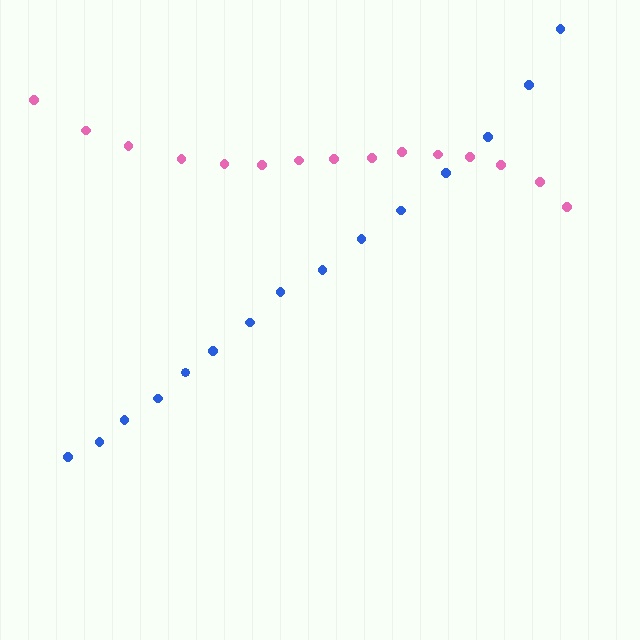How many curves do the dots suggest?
There are 2 distinct paths.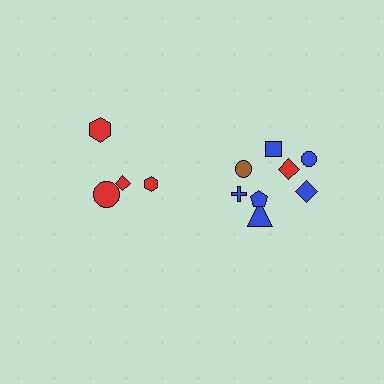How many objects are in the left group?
There are 4 objects.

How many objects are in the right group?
There are 8 objects.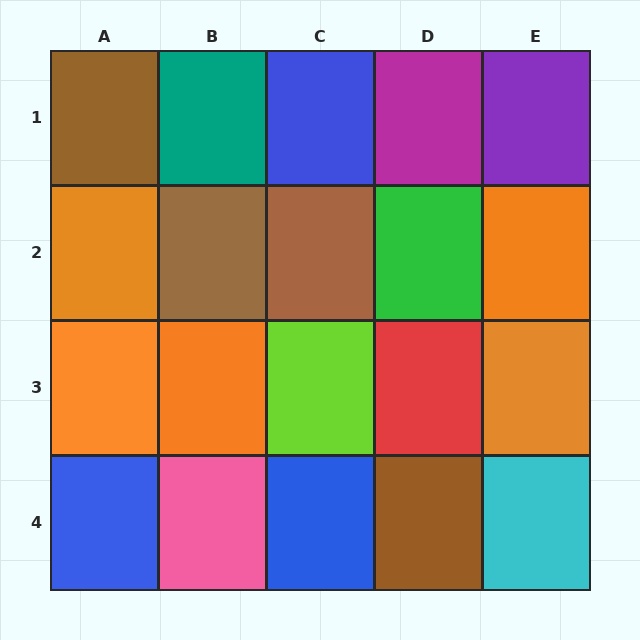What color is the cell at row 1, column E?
Purple.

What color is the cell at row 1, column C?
Blue.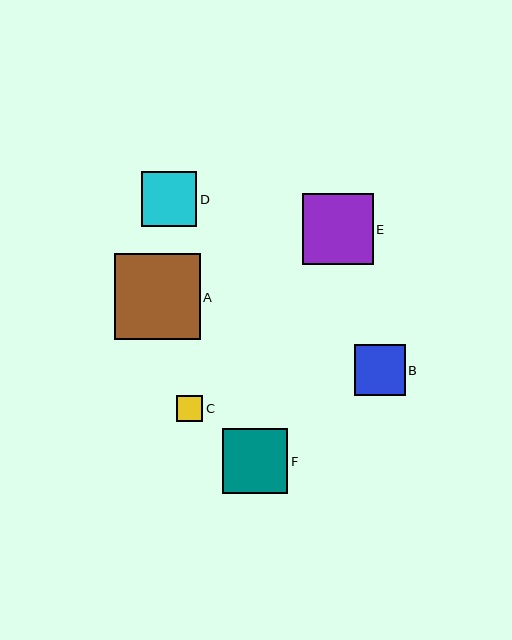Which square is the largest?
Square A is the largest with a size of approximately 86 pixels.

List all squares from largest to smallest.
From largest to smallest: A, E, F, D, B, C.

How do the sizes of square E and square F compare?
Square E and square F are approximately the same size.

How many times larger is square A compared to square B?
Square A is approximately 1.7 times the size of square B.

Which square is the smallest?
Square C is the smallest with a size of approximately 26 pixels.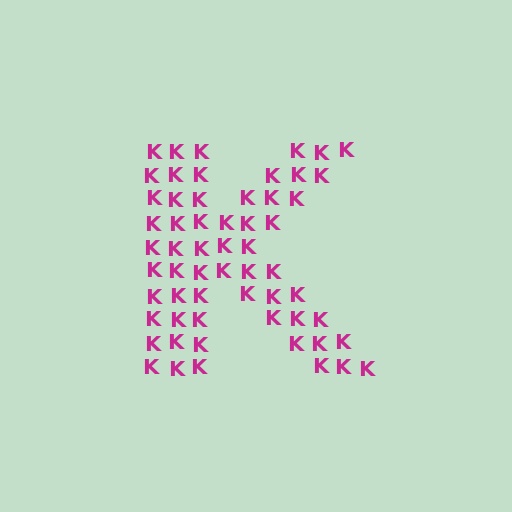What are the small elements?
The small elements are letter K's.